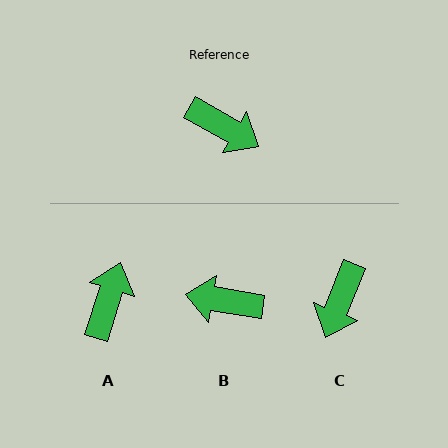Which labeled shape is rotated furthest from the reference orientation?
B, about 159 degrees away.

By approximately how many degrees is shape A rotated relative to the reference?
Approximately 102 degrees counter-clockwise.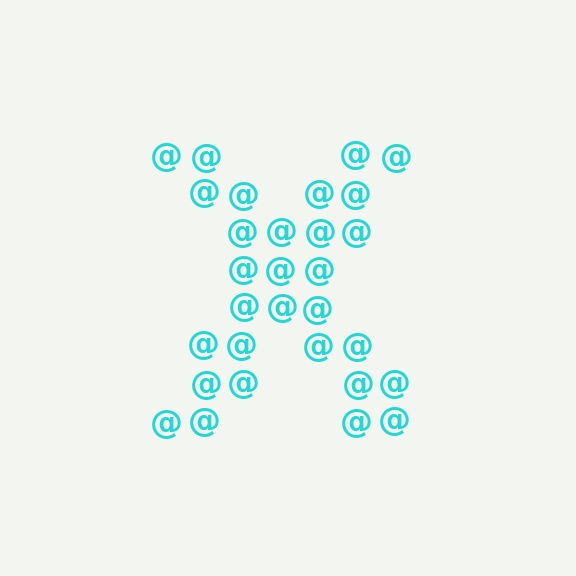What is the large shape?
The large shape is the letter X.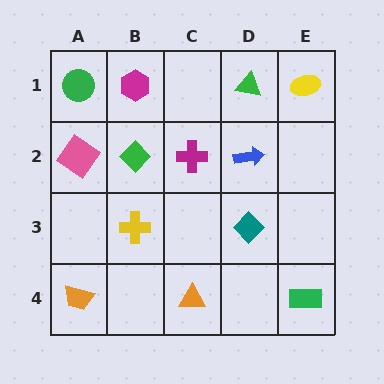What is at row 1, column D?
A green triangle.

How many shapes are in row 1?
4 shapes.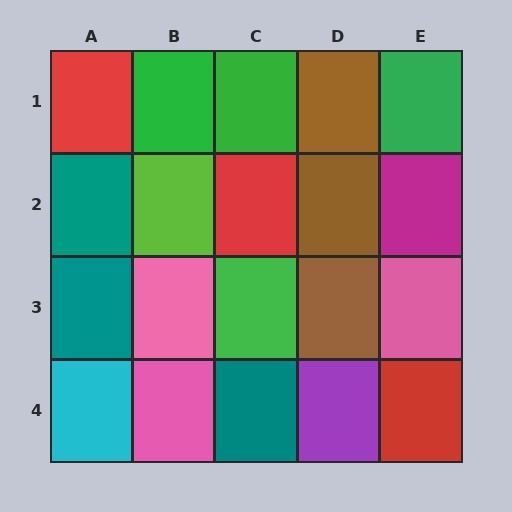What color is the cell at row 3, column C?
Green.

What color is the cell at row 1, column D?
Brown.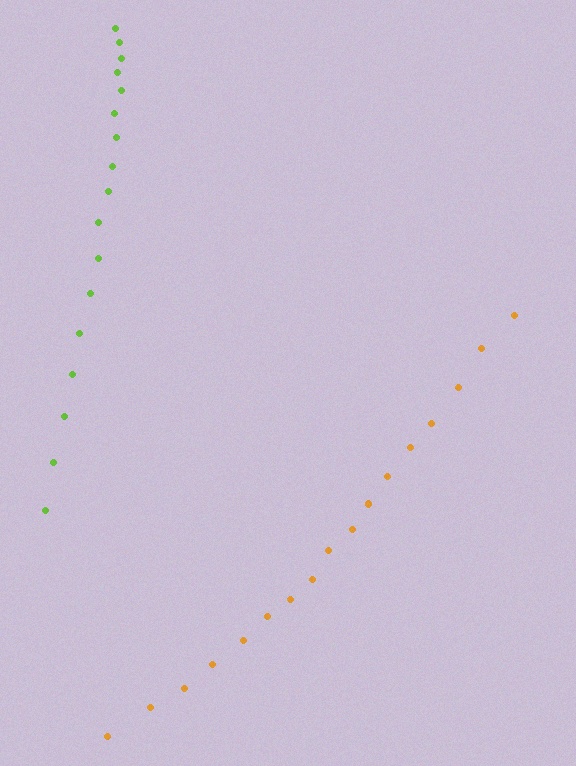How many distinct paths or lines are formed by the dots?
There are 2 distinct paths.